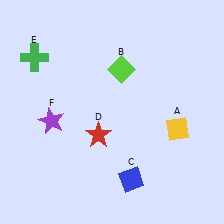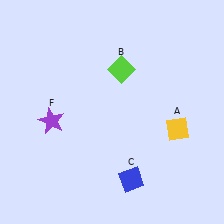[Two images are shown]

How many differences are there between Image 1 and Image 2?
There are 2 differences between the two images.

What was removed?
The red star (D), the green cross (E) were removed in Image 2.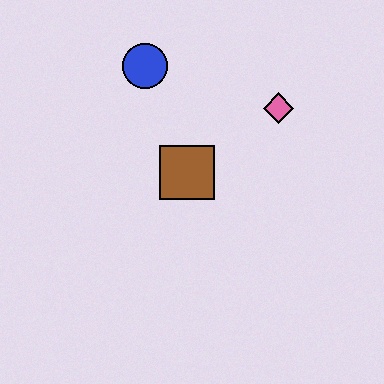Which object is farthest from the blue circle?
The pink diamond is farthest from the blue circle.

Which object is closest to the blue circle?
The brown square is closest to the blue circle.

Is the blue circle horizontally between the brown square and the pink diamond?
No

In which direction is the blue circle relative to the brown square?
The blue circle is above the brown square.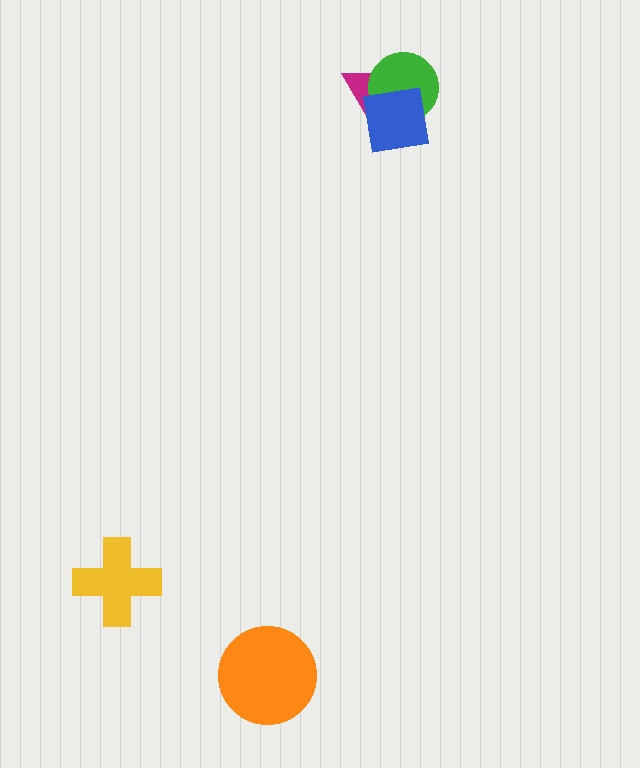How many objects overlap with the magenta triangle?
2 objects overlap with the magenta triangle.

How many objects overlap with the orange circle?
0 objects overlap with the orange circle.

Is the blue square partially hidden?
No, no other shape covers it.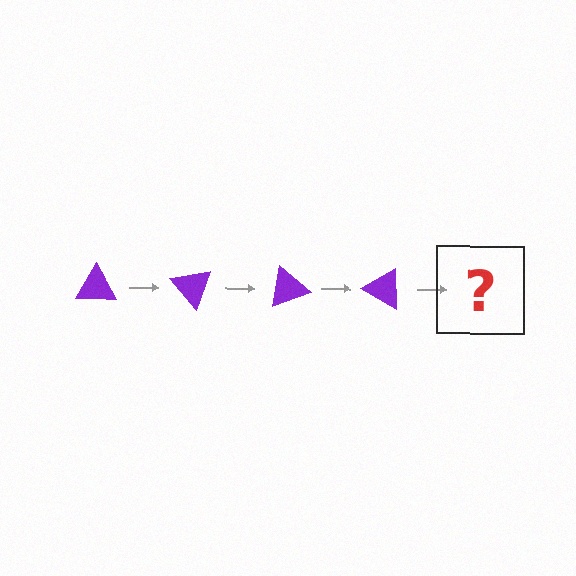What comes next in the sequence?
The next element should be a purple triangle rotated 200 degrees.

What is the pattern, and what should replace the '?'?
The pattern is that the triangle rotates 50 degrees each step. The '?' should be a purple triangle rotated 200 degrees.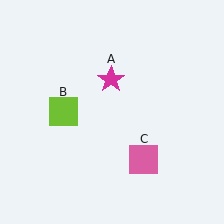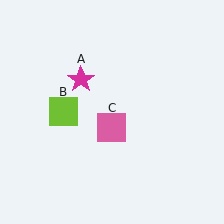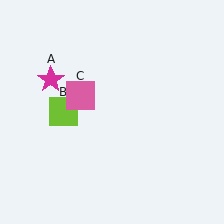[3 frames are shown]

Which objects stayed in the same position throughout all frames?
Lime square (object B) remained stationary.